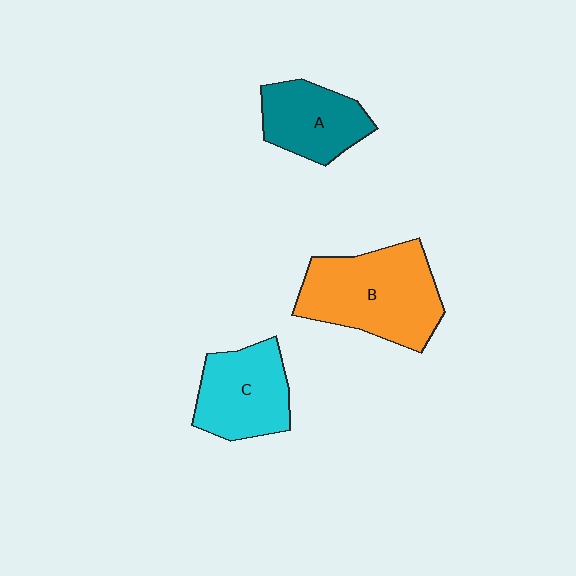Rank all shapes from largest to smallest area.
From largest to smallest: B (orange), C (cyan), A (teal).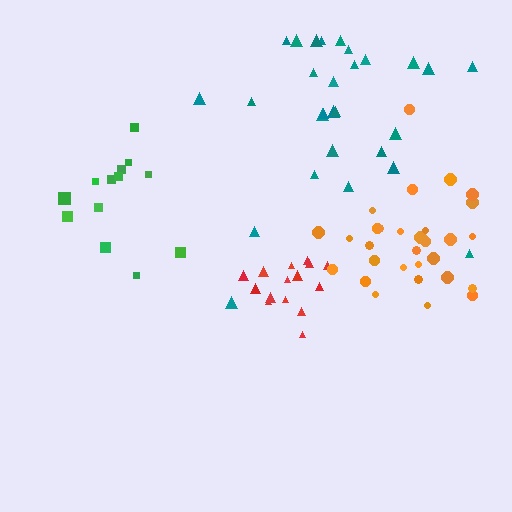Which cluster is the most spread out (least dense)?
Green.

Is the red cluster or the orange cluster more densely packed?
Red.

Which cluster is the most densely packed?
Red.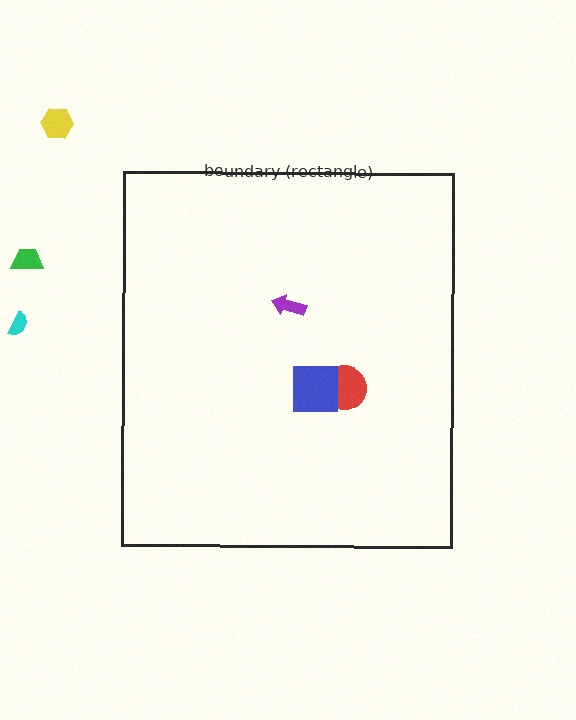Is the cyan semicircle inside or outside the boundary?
Outside.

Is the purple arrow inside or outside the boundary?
Inside.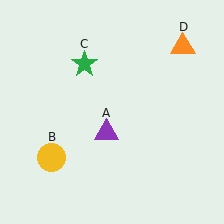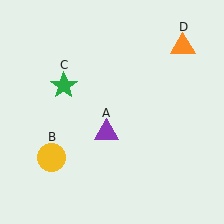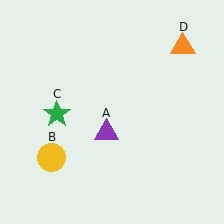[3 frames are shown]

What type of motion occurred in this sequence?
The green star (object C) rotated counterclockwise around the center of the scene.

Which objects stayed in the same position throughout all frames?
Purple triangle (object A) and yellow circle (object B) and orange triangle (object D) remained stationary.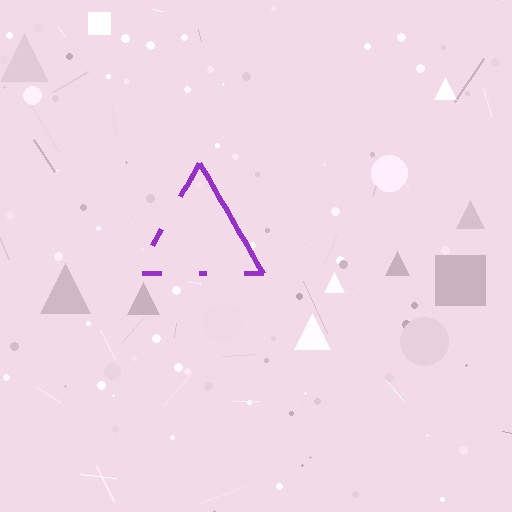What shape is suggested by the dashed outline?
The dashed outline suggests a triangle.